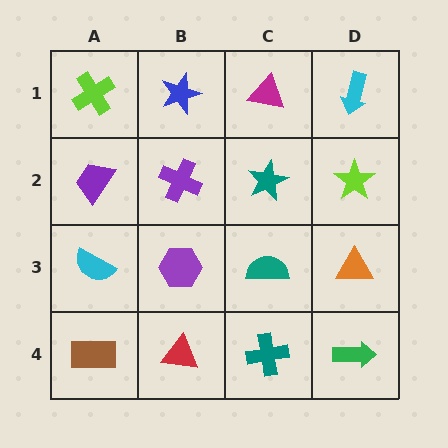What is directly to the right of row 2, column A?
A purple cross.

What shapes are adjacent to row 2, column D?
A cyan arrow (row 1, column D), an orange triangle (row 3, column D), a teal star (row 2, column C).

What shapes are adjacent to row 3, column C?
A teal star (row 2, column C), a teal cross (row 4, column C), a purple hexagon (row 3, column B), an orange triangle (row 3, column D).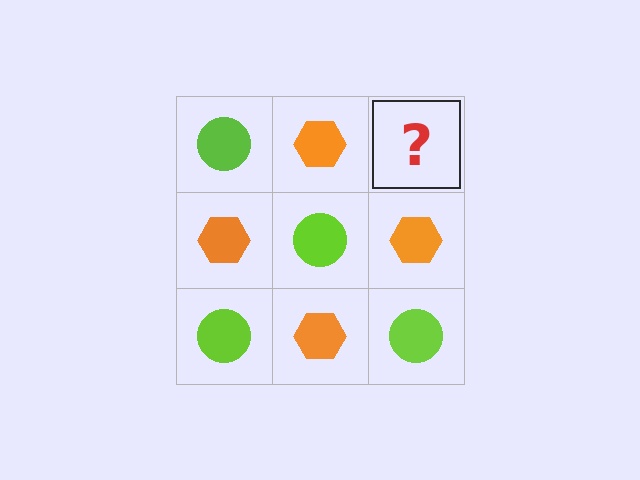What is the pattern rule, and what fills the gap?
The rule is that it alternates lime circle and orange hexagon in a checkerboard pattern. The gap should be filled with a lime circle.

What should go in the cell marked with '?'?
The missing cell should contain a lime circle.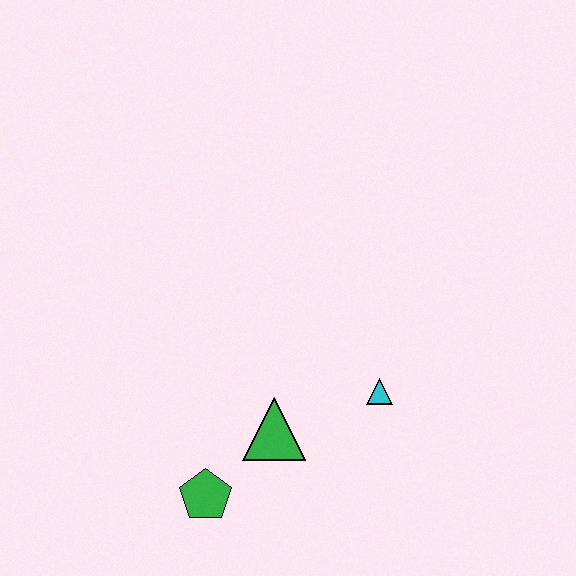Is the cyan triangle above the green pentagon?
Yes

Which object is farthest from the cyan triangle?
The green pentagon is farthest from the cyan triangle.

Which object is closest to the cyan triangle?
The green triangle is closest to the cyan triangle.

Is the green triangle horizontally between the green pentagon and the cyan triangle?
Yes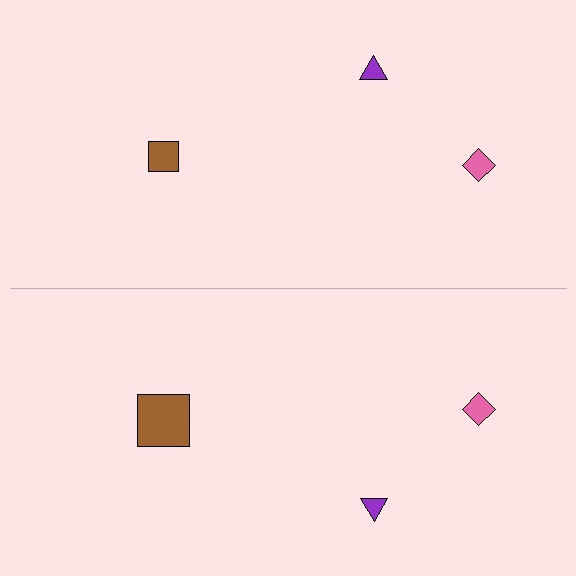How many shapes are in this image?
There are 6 shapes in this image.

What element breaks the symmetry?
The brown square on the bottom side has a different size than its mirror counterpart.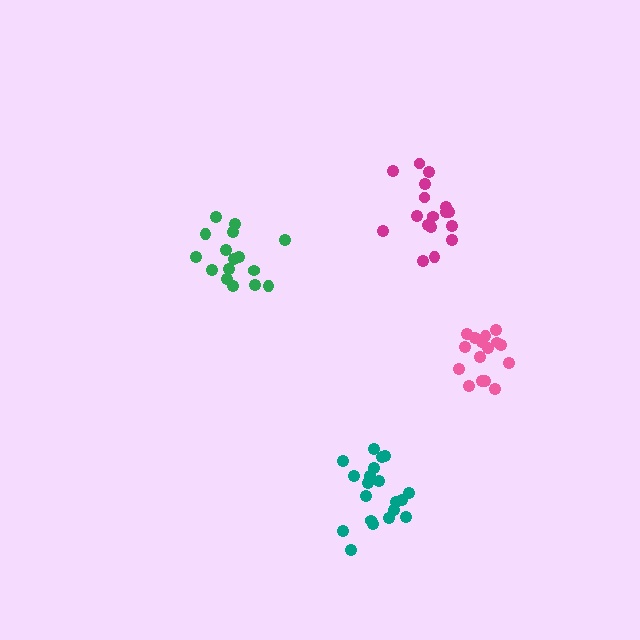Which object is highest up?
The magenta cluster is topmost.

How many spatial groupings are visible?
There are 4 spatial groupings.